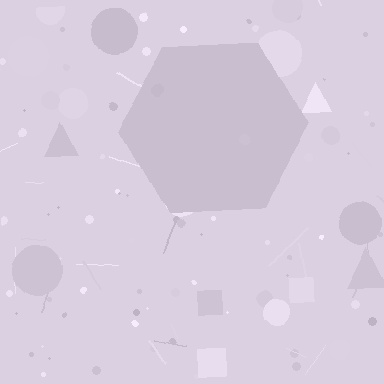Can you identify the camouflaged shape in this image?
The camouflaged shape is a hexagon.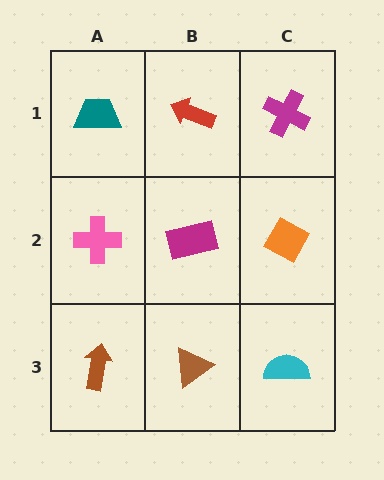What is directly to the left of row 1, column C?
A red arrow.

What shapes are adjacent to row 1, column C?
An orange diamond (row 2, column C), a red arrow (row 1, column B).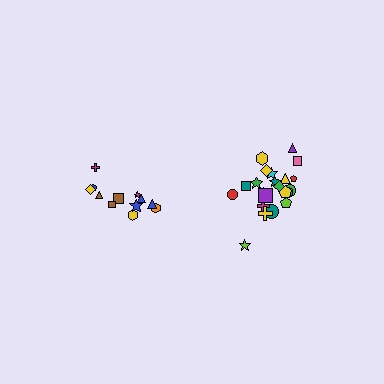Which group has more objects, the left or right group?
The right group.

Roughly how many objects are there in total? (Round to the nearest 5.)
Roughly 35 objects in total.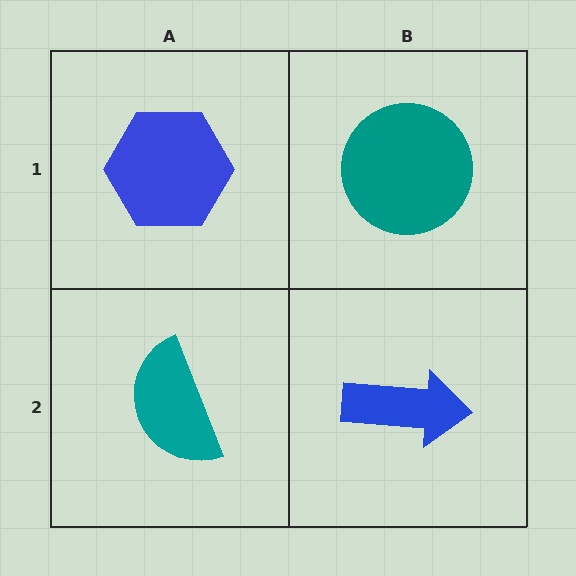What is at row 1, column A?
A blue hexagon.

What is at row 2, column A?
A teal semicircle.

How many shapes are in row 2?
2 shapes.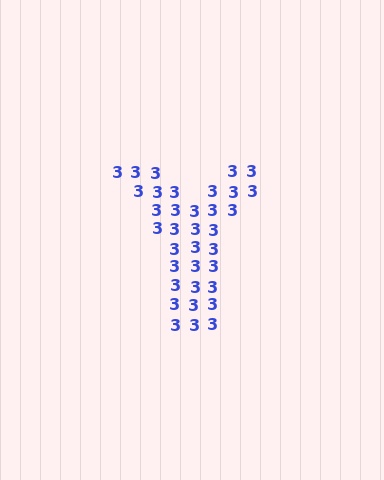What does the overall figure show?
The overall figure shows the letter Y.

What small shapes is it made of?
It is made of small digit 3's.